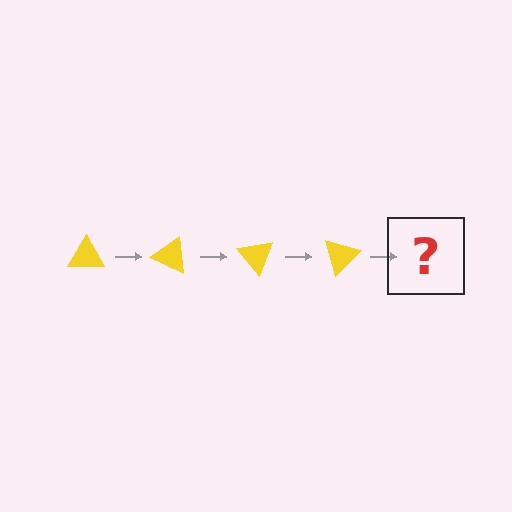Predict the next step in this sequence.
The next step is a yellow triangle rotated 100 degrees.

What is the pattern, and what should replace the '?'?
The pattern is that the triangle rotates 25 degrees each step. The '?' should be a yellow triangle rotated 100 degrees.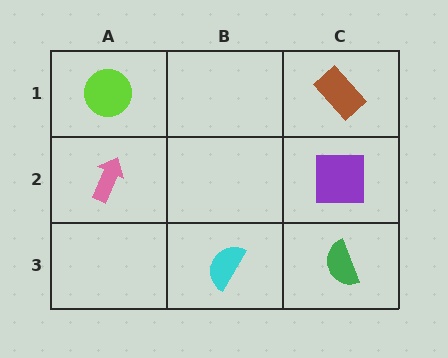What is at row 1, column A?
A lime circle.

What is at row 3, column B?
A cyan semicircle.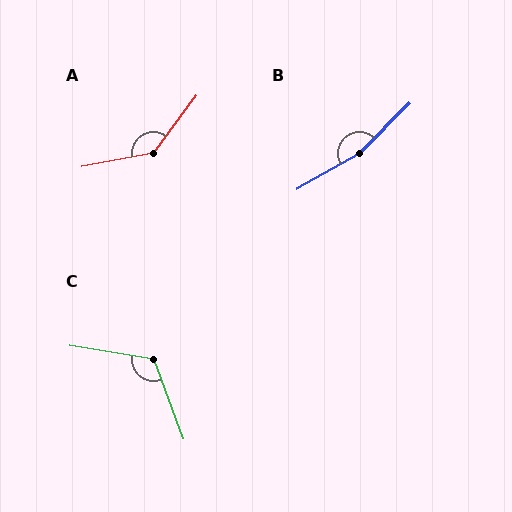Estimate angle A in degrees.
Approximately 137 degrees.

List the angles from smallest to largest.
C (120°), A (137°), B (164°).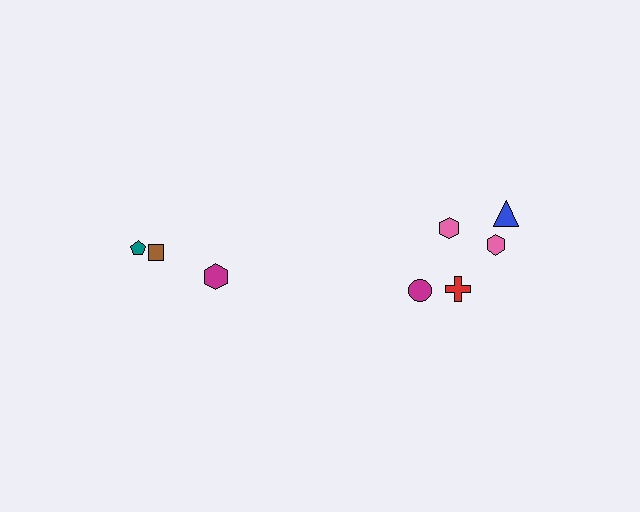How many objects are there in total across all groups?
There are 8 objects.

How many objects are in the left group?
There are 3 objects.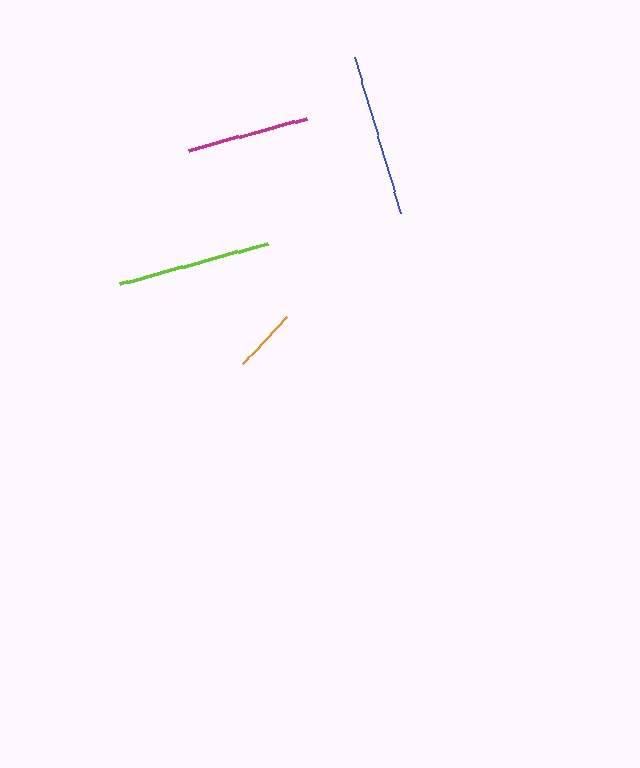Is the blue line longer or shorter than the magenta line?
The blue line is longer than the magenta line.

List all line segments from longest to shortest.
From longest to shortest: blue, lime, magenta, orange.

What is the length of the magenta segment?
The magenta segment is approximately 121 pixels long.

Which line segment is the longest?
The blue line is the longest at approximately 164 pixels.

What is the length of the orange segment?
The orange segment is approximately 63 pixels long.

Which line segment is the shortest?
The orange line is the shortest at approximately 63 pixels.